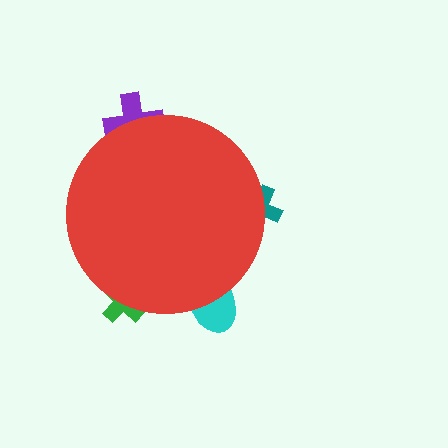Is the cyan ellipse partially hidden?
Yes, the cyan ellipse is partially hidden behind the red circle.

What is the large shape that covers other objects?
A red circle.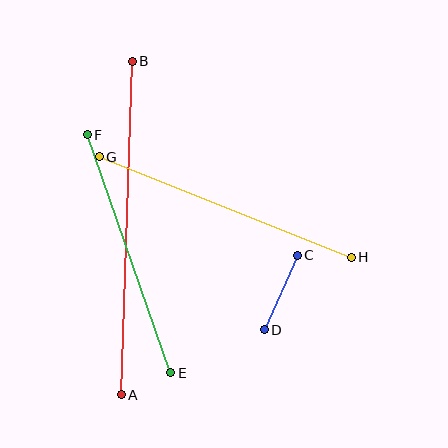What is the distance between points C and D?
The distance is approximately 81 pixels.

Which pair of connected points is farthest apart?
Points A and B are farthest apart.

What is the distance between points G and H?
The distance is approximately 271 pixels.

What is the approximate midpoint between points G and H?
The midpoint is at approximately (225, 207) pixels.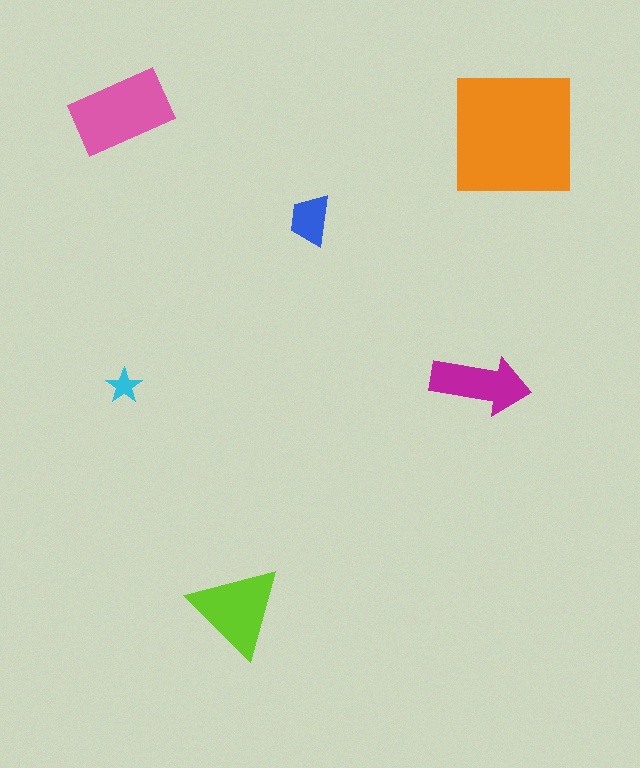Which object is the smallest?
The cyan star.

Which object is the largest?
The orange square.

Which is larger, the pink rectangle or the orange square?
The orange square.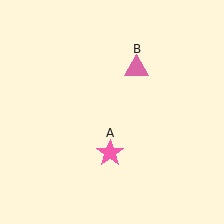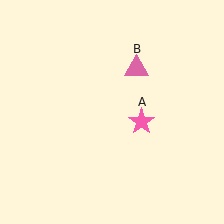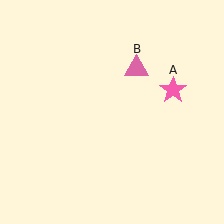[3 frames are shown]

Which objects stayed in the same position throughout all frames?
Pink triangle (object B) remained stationary.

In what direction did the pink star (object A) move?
The pink star (object A) moved up and to the right.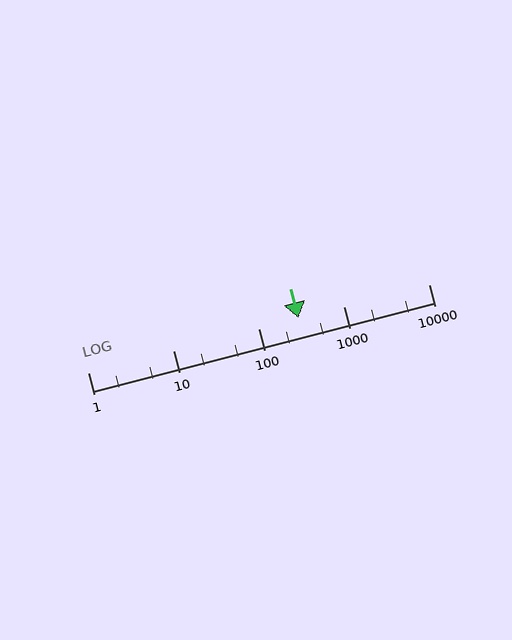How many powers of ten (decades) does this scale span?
The scale spans 4 decades, from 1 to 10000.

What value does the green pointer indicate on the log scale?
The pointer indicates approximately 300.